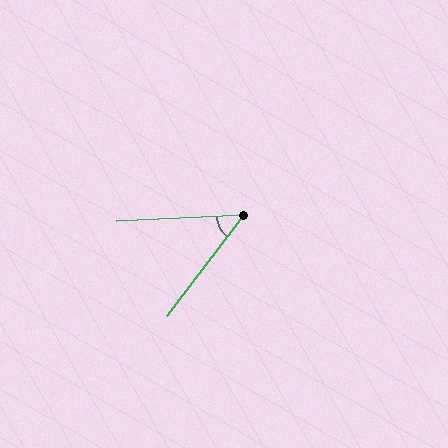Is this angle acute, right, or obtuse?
It is acute.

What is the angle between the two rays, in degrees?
Approximately 50 degrees.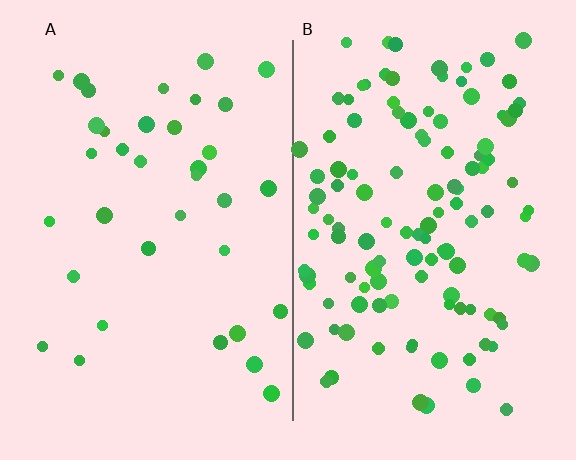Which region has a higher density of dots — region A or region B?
B (the right).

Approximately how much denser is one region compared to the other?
Approximately 3.3× — region B over region A.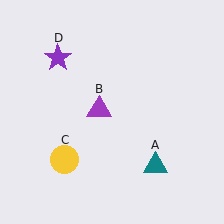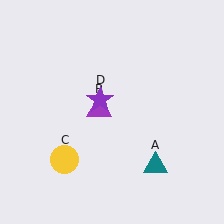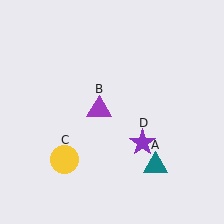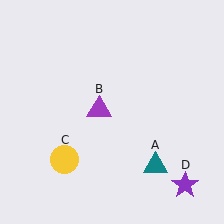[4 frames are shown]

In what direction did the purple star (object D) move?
The purple star (object D) moved down and to the right.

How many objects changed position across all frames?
1 object changed position: purple star (object D).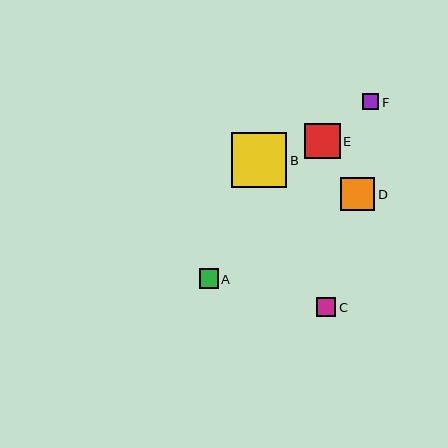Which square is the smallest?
Square F is the smallest with a size of approximately 16 pixels.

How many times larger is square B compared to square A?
Square B is approximately 2.9 times the size of square A.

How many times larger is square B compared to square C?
Square B is approximately 2.9 times the size of square C.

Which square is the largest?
Square B is the largest with a size of approximately 56 pixels.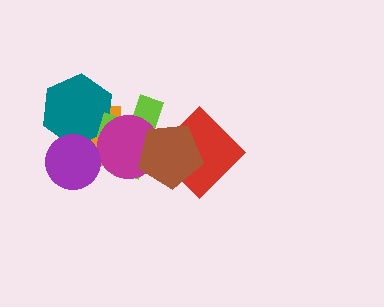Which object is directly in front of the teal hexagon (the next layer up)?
The lime cross is directly in front of the teal hexagon.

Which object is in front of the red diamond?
The brown pentagon is in front of the red diamond.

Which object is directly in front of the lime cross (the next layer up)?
The magenta circle is directly in front of the lime cross.